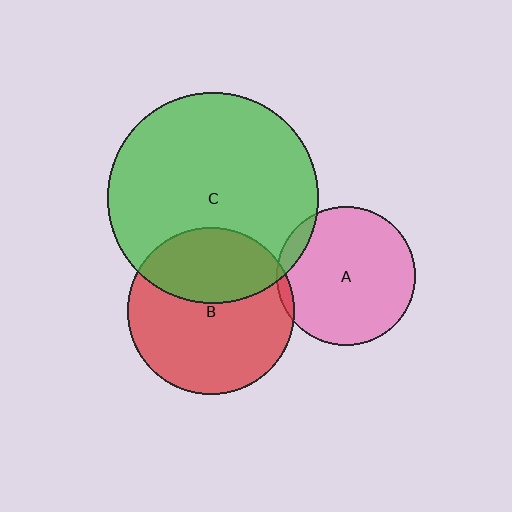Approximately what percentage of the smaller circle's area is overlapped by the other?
Approximately 10%.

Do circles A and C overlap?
Yes.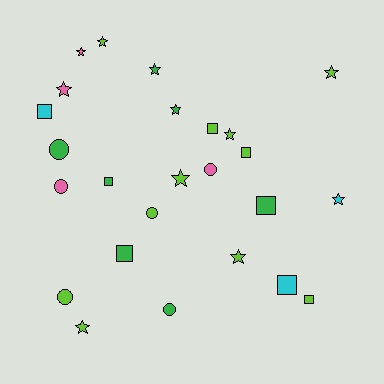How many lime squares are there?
There are 3 lime squares.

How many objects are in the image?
There are 25 objects.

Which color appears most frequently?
Lime, with 11 objects.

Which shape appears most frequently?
Star, with 11 objects.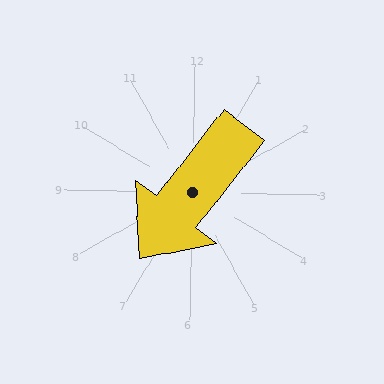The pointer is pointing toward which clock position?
Roughly 7 o'clock.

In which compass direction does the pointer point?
Southwest.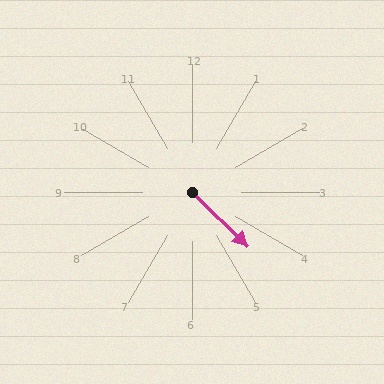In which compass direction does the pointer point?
Southeast.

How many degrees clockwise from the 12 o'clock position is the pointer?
Approximately 134 degrees.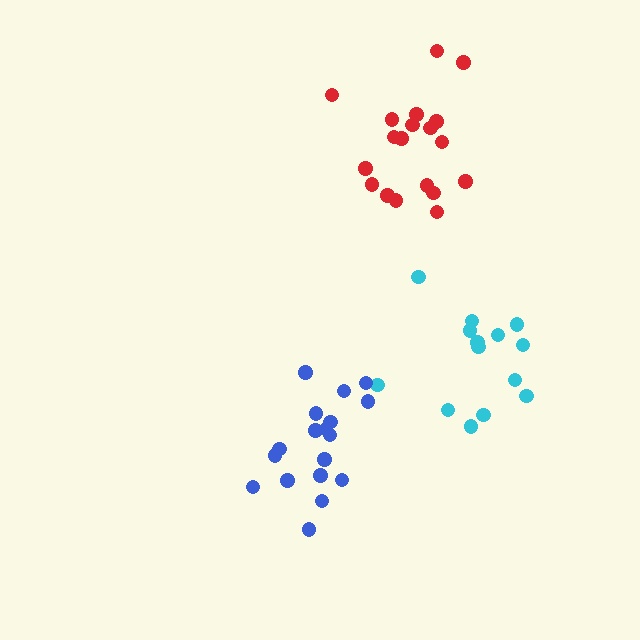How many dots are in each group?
Group 1: 14 dots, Group 2: 19 dots, Group 3: 18 dots (51 total).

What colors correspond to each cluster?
The clusters are colored: cyan, red, blue.